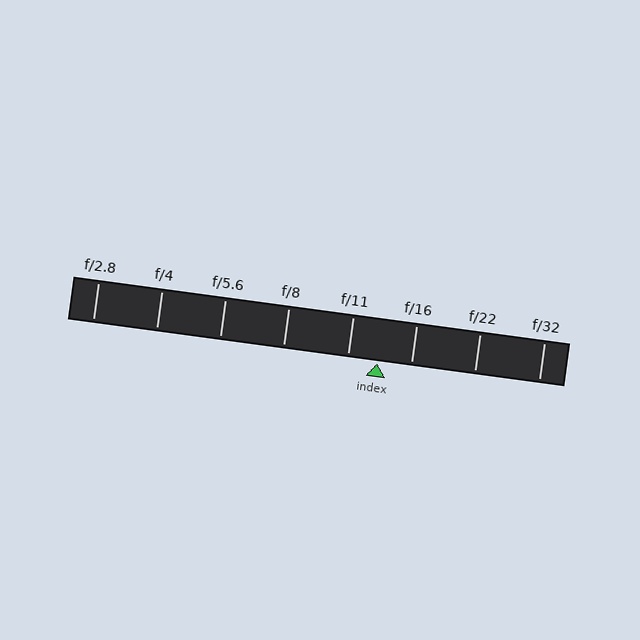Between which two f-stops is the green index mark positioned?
The index mark is between f/11 and f/16.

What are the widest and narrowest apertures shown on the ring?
The widest aperture shown is f/2.8 and the narrowest is f/32.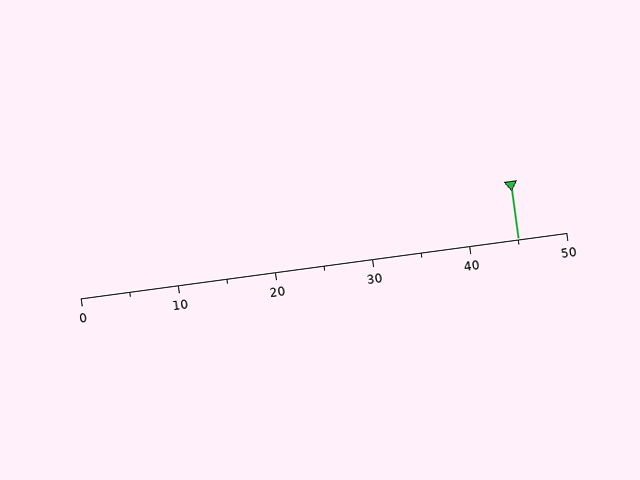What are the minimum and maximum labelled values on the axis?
The axis runs from 0 to 50.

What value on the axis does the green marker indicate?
The marker indicates approximately 45.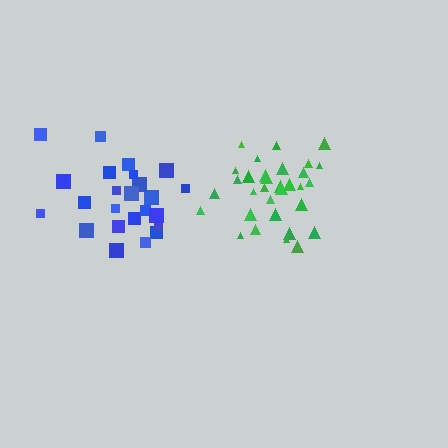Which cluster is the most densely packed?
Green.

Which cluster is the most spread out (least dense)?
Blue.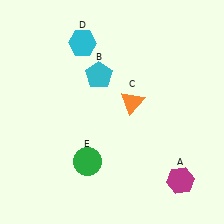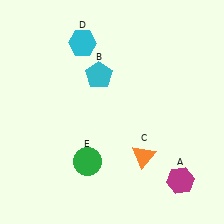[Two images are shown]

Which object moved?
The orange triangle (C) moved down.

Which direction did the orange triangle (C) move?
The orange triangle (C) moved down.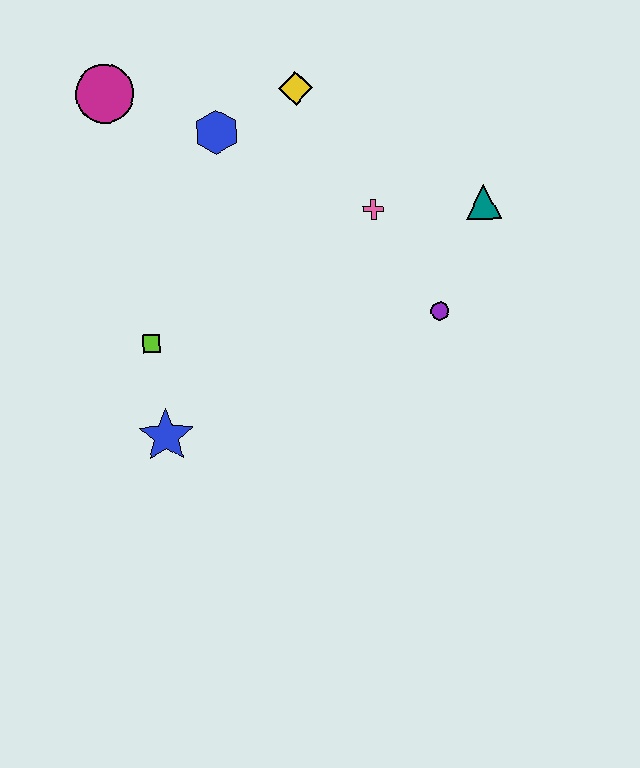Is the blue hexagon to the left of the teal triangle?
Yes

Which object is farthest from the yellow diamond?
The blue star is farthest from the yellow diamond.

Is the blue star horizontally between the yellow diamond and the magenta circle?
Yes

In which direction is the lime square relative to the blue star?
The lime square is above the blue star.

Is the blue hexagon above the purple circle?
Yes